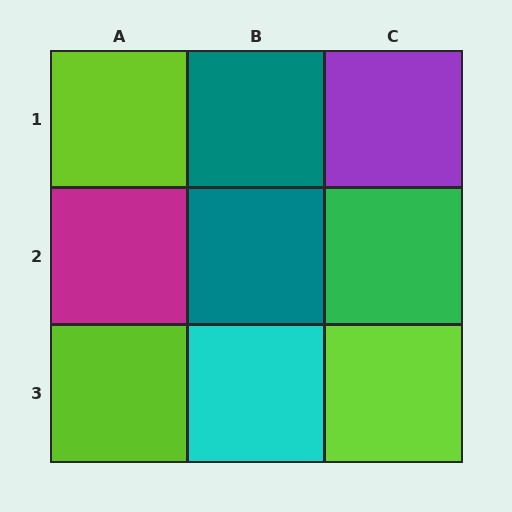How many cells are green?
1 cell is green.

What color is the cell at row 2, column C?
Green.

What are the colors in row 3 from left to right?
Lime, cyan, lime.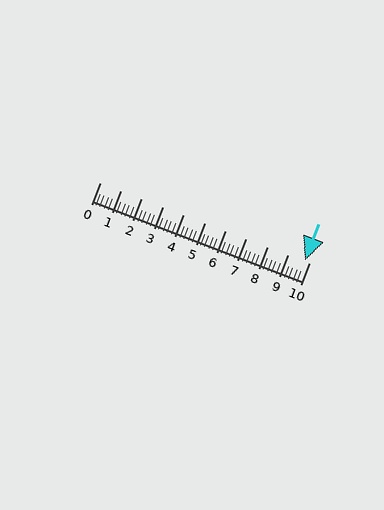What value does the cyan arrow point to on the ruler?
The cyan arrow points to approximately 9.8.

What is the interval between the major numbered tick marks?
The major tick marks are spaced 1 units apart.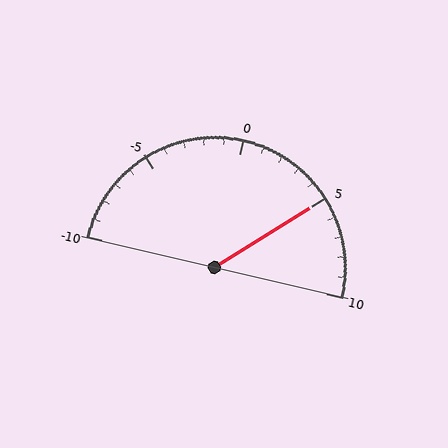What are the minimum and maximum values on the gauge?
The gauge ranges from -10 to 10.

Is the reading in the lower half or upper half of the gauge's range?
The reading is in the upper half of the range (-10 to 10).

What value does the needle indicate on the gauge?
The needle indicates approximately 5.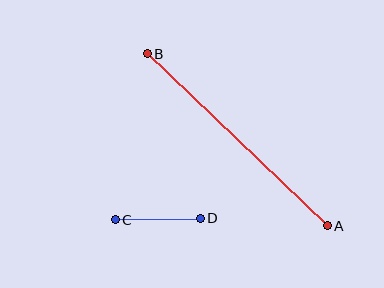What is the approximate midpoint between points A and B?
The midpoint is at approximately (237, 140) pixels.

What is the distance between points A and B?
The distance is approximately 249 pixels.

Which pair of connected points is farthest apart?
Points A and B are farthest apart.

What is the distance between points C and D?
The distance is approximately 85 pixels.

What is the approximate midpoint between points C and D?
The midpoint is at approximately (158, 219) pixels.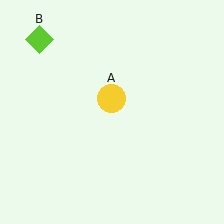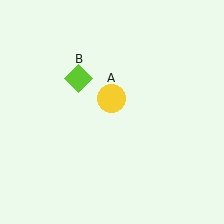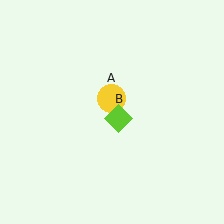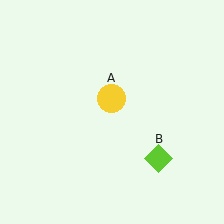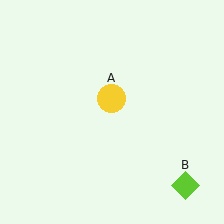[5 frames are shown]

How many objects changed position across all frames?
1 object changed position: lime diamond (object B).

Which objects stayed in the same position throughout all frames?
Yellow circle (object A) remained stationary.